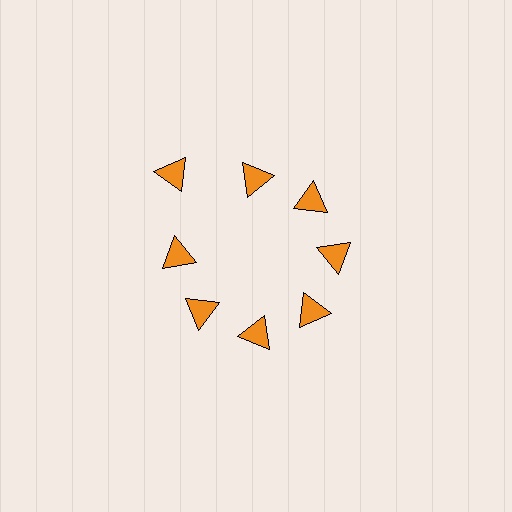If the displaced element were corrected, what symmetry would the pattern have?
It would have 8-fold rotational symmetry — the pattern would map onto itself every 45 degrees.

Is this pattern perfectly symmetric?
No. The 8 orange triangles are arranged in a ring, but one element near the 10 o'clock position is pushed outward from the center, breaking the 8-fold rotational symmetry.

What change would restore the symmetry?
The symmetry would be restored by moving it inward, back onto the ring so that all 8 triangles sit at equal angles and equal distance from the center.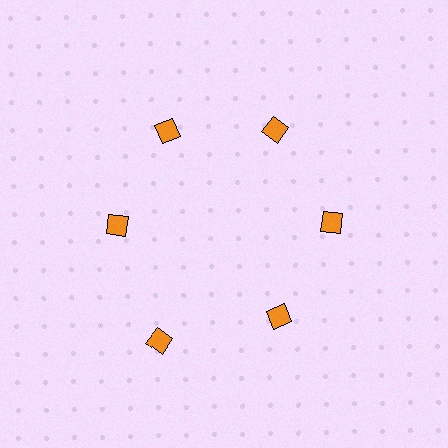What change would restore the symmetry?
The symmetry would be restored by moving it inward, back onto the ring so that all 6 diamonds sit at equal angles and equal distance from the center.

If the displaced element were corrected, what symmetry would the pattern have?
It would have 6-fold rotational symmetry — the pattern would map onto itself every 60 degrees.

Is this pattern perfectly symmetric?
No. The 6 orange diamonds are arranged in a ring, but one element near the 7 o'clock position is pushed outward from the center, breaking the 6-fold rotational symmetry.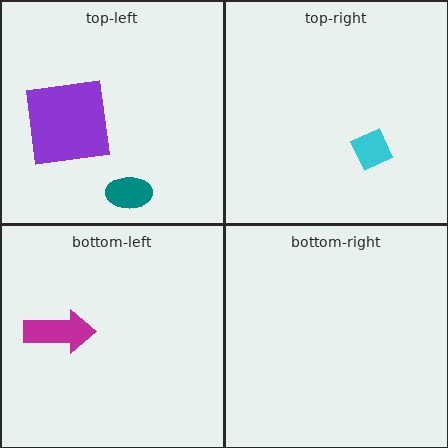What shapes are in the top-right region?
The cyan diamond.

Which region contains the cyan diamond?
The top-right region.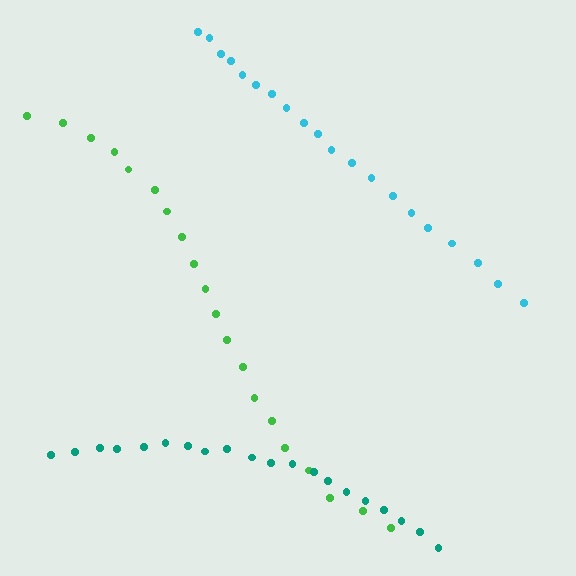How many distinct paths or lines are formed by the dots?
There are 3 distinct paths.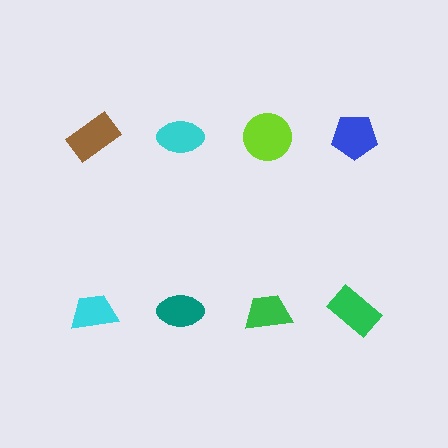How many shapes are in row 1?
4 shapes.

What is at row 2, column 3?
A green trapezoid.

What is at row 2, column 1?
A cyan trapezoid.